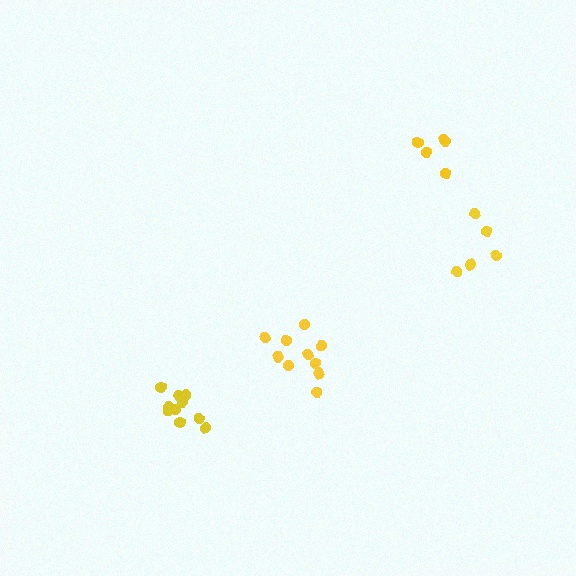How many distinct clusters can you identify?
There are 4 distinct clusters.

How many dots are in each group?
Group 1: 10 dots, Group 2: 5 dots, Group 3: 5 dots, Group 4: 10 dots (30 total).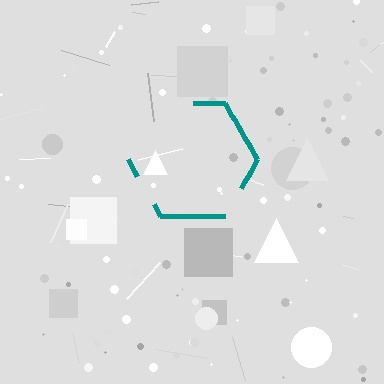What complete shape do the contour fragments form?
The contour fragments form a hexagon.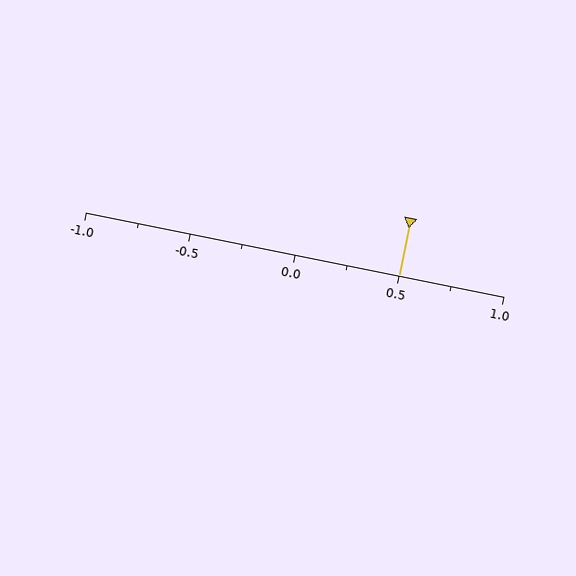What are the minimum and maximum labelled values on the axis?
The axis runs from -1.0 to 1.0.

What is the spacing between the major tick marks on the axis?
The major ticks are spaced 0.5 apart.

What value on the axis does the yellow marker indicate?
The marker indicates approximately 0.5.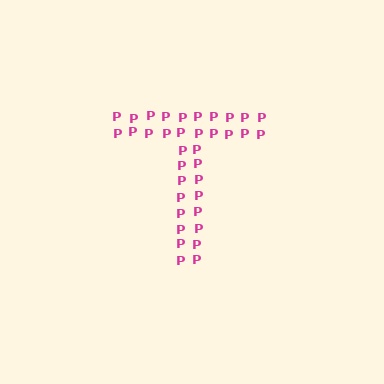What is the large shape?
The large shape is the letter T.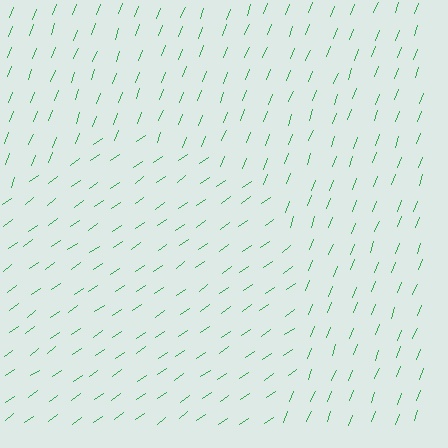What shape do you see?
I see a circle.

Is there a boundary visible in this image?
Yes, there is a texture boundary formed by a change in line orientation.